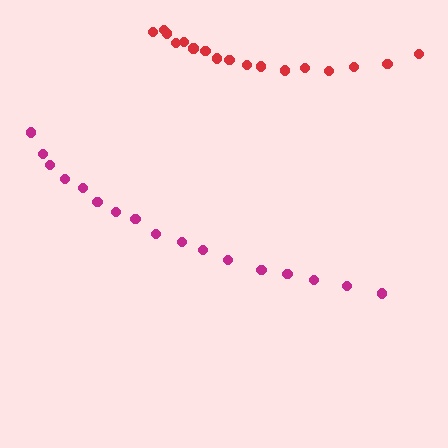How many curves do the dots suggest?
There are 2 distinct paths.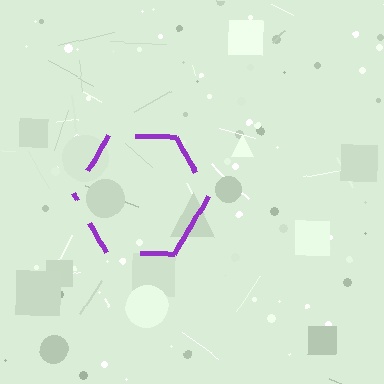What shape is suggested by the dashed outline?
The dashed outline suggests a hexagon.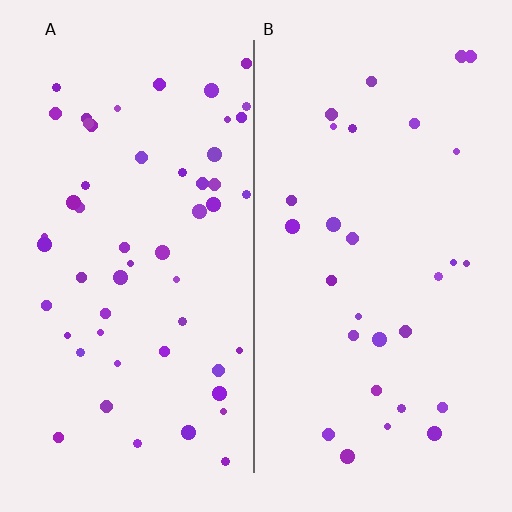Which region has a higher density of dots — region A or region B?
A (the left).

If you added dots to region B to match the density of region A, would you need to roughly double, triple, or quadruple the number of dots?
Approximately double.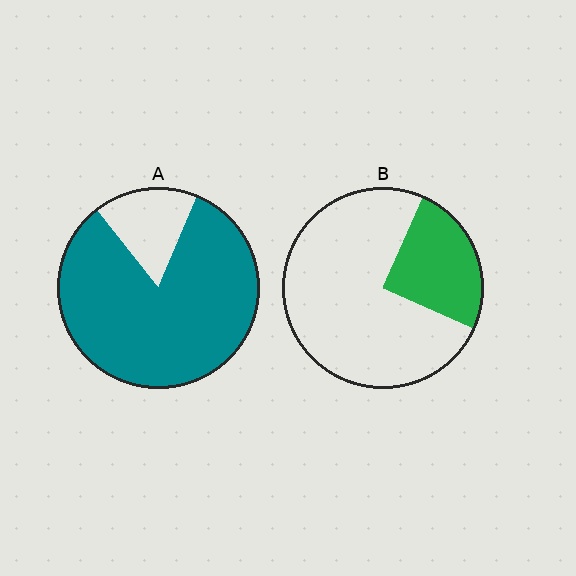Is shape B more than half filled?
No.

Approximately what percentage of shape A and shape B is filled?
A is approximately 85% and B is approximately 25%.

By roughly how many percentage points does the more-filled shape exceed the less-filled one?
By roughly 60 percentage points (A over B).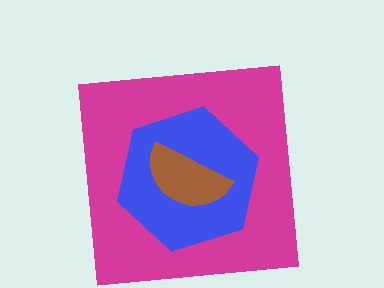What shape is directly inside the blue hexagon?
The brown semicircle.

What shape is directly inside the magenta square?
The blue hexagon.